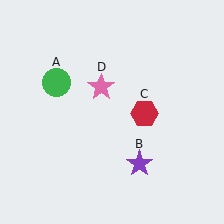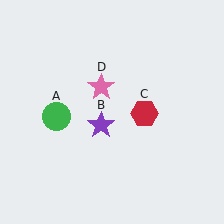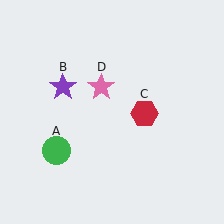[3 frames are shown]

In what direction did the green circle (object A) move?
The green circle (object A) moved down.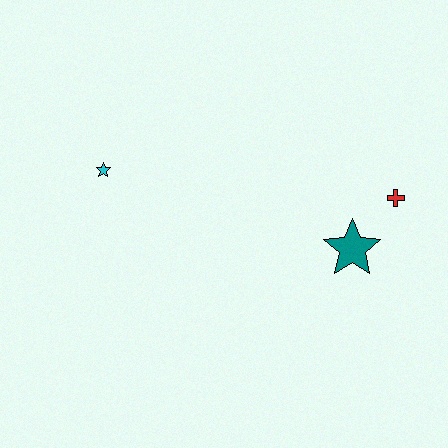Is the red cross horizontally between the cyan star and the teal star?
No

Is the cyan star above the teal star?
Yes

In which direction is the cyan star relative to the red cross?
The cyan star is to the left of the red cross.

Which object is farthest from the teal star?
The cyan star is farthest from the teal star.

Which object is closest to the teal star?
The red cross is closest to the teal star.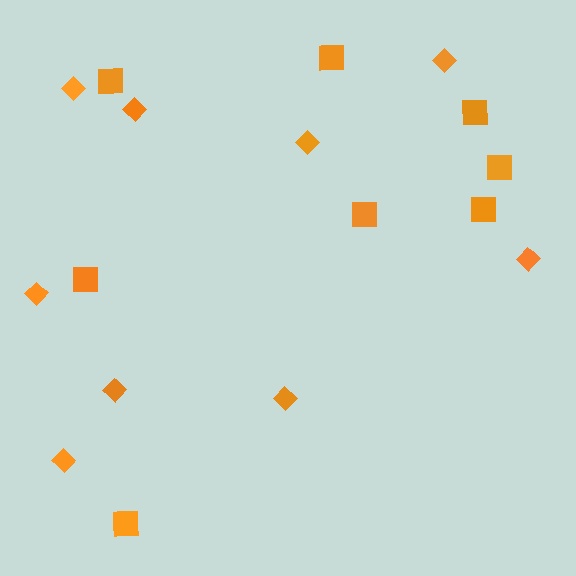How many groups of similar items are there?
There are 2 groups: one group of diamonds (9) and one group of squares (8).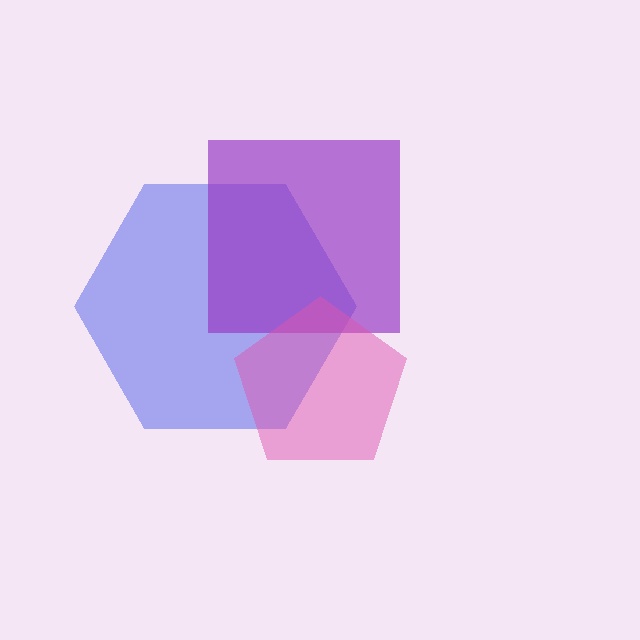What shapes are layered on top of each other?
The layered shapes are: a blue hexagon, a purple square, a pink pentagon.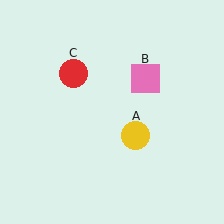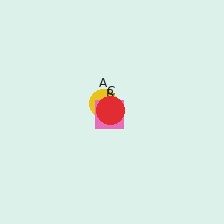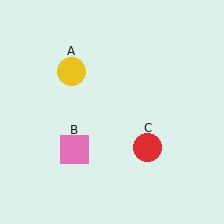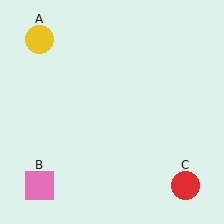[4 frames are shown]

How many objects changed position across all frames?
3 objects changed position: yellow circle (object A), pink square (object B), red circle (object C).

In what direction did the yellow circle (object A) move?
The yellow circle (object A) moved up and to the left.